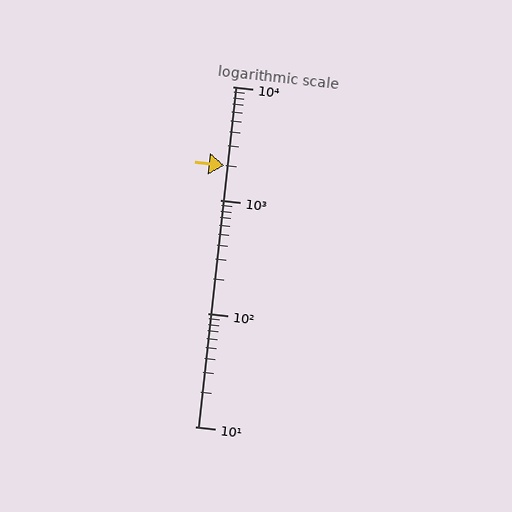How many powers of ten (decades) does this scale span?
The scale spans 3 decades, from 10 to 10000.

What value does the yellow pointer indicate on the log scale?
The pointer indicates approximately 2000.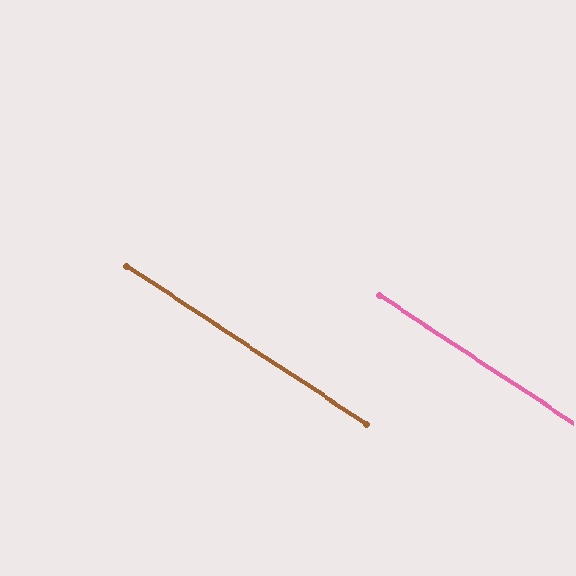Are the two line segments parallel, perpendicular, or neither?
Parallel — their directions differ by only 0.0°.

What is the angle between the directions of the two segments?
Approximately 0 degrees.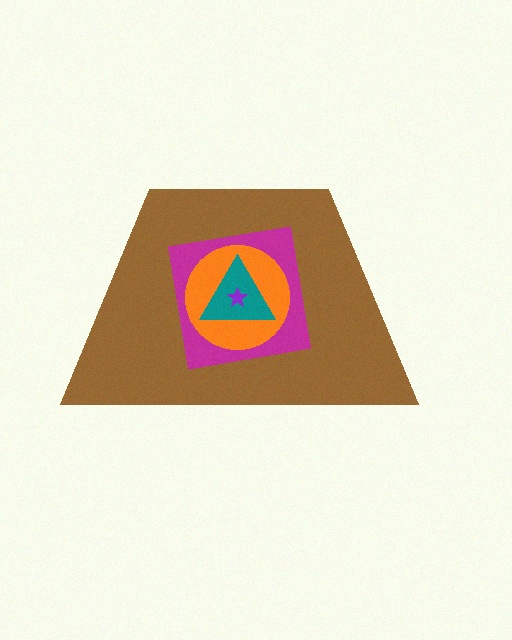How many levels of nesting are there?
5.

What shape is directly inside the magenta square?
The orange circle.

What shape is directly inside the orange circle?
The teal triangle.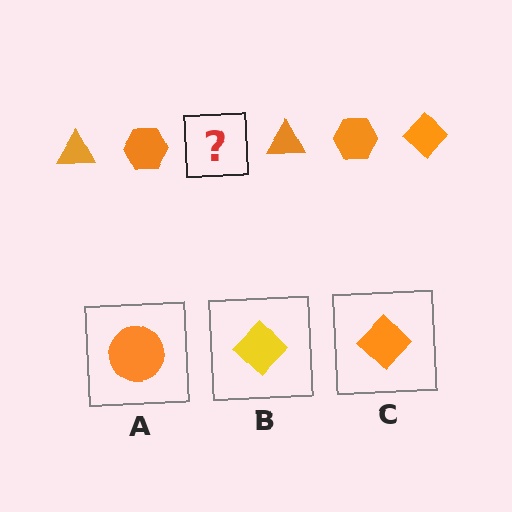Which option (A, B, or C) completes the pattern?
C.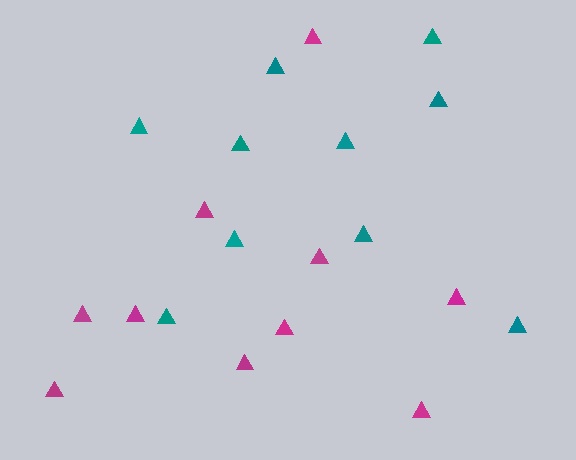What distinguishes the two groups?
There are 2 groups: one group of teal triangles (10) and one group of magenta triangles (10).